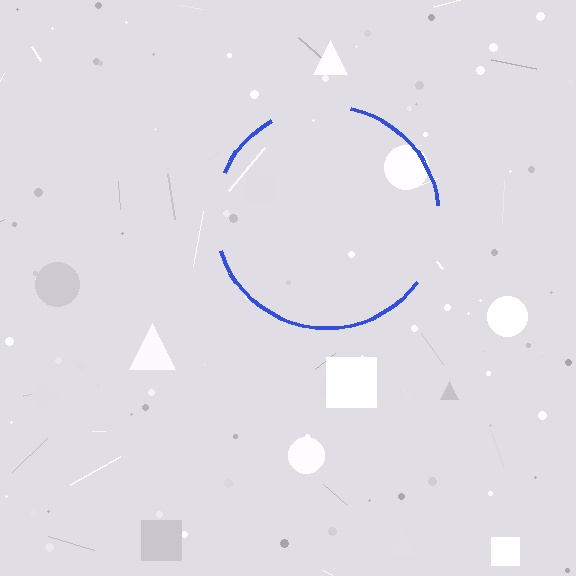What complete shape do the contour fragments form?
The contour fragments form a circle.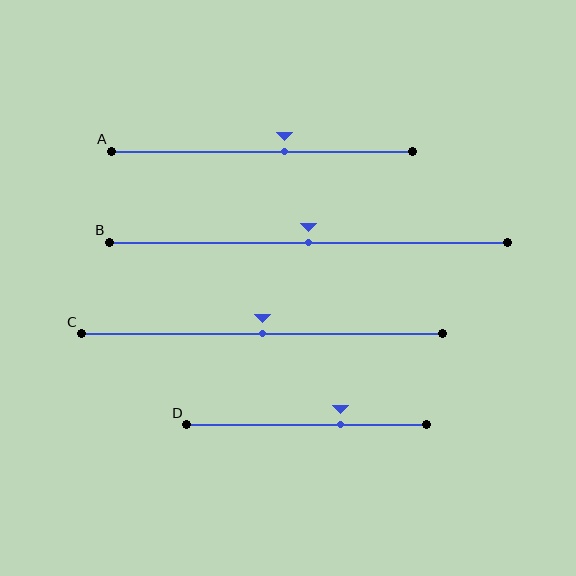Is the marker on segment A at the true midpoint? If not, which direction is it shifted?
No, the marker on segment A is shifted to the right by about 8% of the segment length.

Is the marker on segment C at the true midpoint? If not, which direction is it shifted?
Yes, the marker on segment C is at the true midpoint.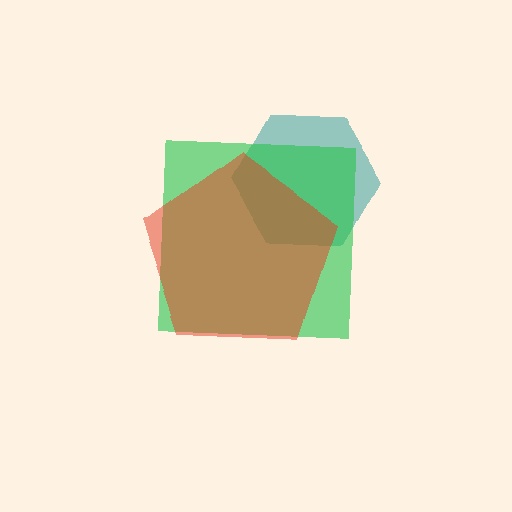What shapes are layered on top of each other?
The layered shapes are: a teal hexagon, a green square, a red pentagon.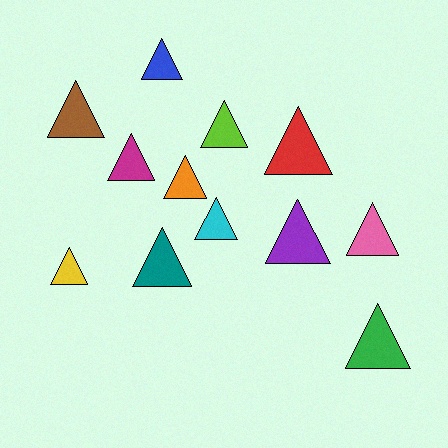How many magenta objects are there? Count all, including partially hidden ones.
There is 1 magenta object.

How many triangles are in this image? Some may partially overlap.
There are 12 triangles.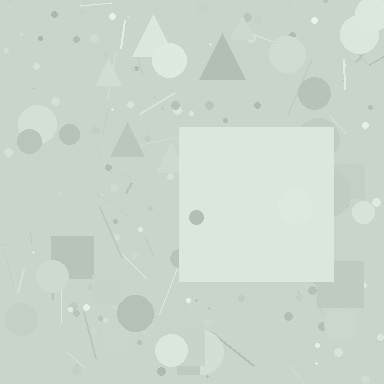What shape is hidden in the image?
A square is hidden in the image.